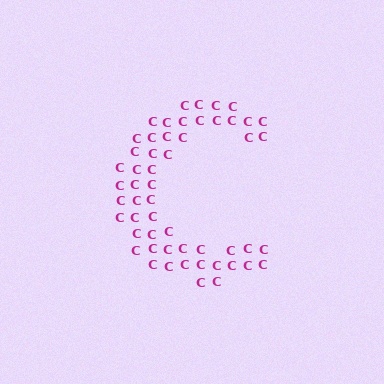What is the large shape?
The large shape is the letter C.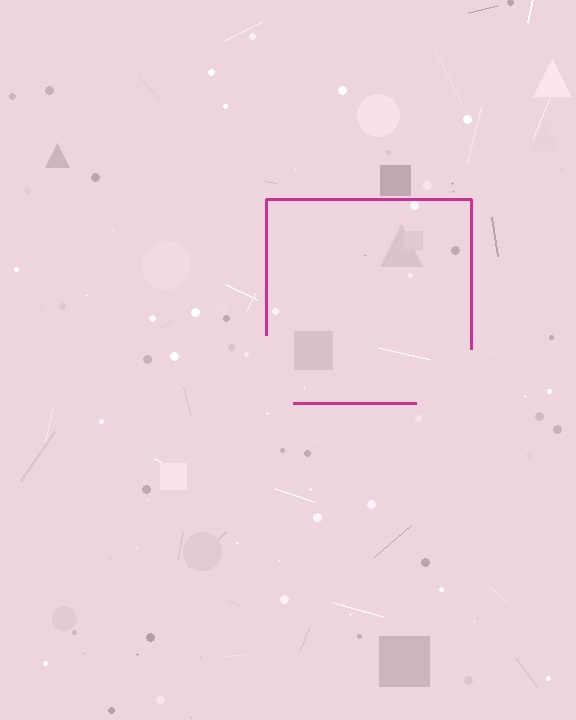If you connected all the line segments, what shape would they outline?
They would outline a square.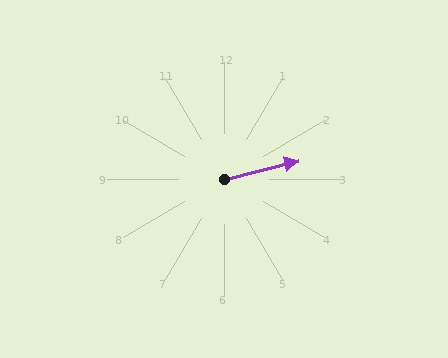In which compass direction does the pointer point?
East.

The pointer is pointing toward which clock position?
Roughly 3 o'clock.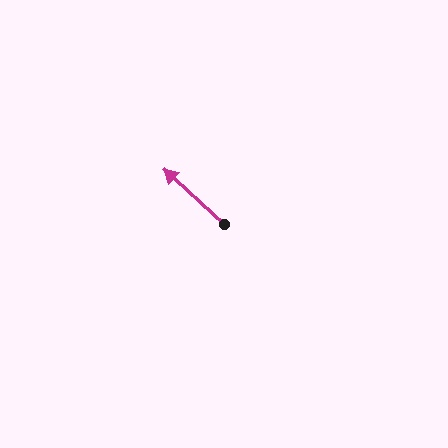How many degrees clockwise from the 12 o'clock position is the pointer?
Approximately 312 degrees.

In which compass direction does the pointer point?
Northwest.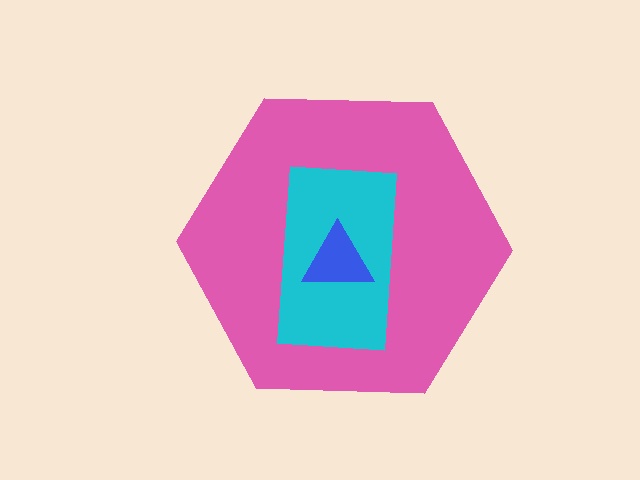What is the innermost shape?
The blue triangle.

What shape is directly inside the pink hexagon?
The cyan rectangle.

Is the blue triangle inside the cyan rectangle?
Yes.